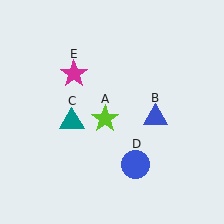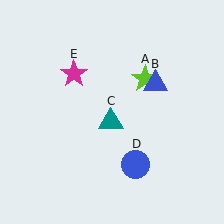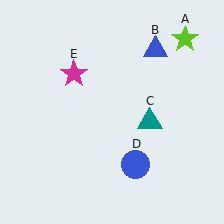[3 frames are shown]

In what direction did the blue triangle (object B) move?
The blue triangle (object B) moved up.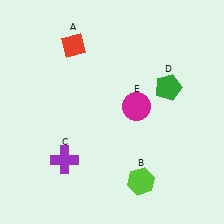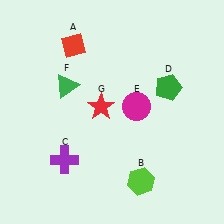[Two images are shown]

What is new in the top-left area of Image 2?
A green triangle (F) was added in the top-left area of Image 2.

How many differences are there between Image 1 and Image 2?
There are 2 differences between the two images.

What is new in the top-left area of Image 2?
A red star (G) was added in the top-left area of Image 2.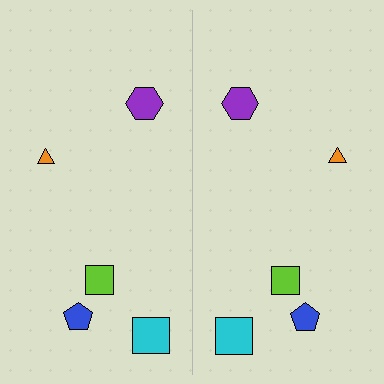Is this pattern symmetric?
Yes, this pattern has bilateral (reflection) symmetry.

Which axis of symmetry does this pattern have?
The pattern has a vertical axis of symmetry running through the center of the image.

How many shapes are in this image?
There are 10 shapes in this image.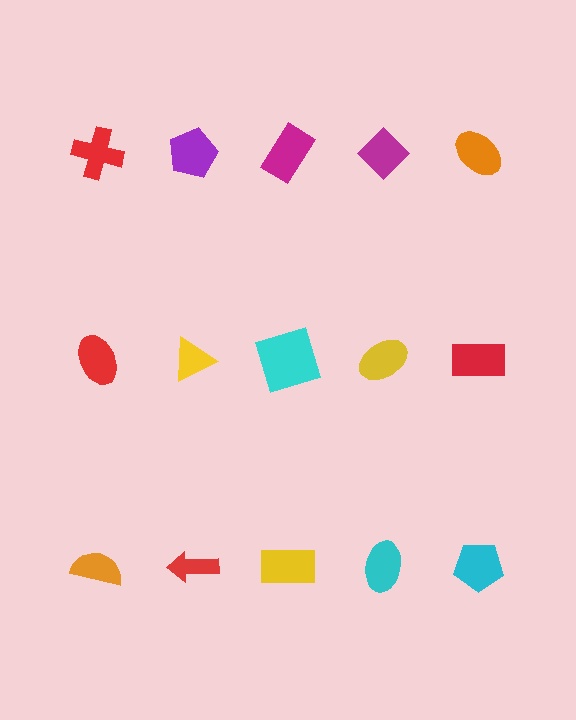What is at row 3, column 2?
A red arrow.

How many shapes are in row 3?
5 shapes.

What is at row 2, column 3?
A cyan square.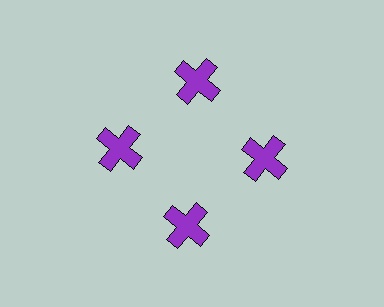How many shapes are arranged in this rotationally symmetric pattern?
There are 4 shapes, arranged in 4 groups of 1.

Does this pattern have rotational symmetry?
Yes, this pattern has 4-fold rotational symmetry. It looks the same after rotating 90 degrees around the center.